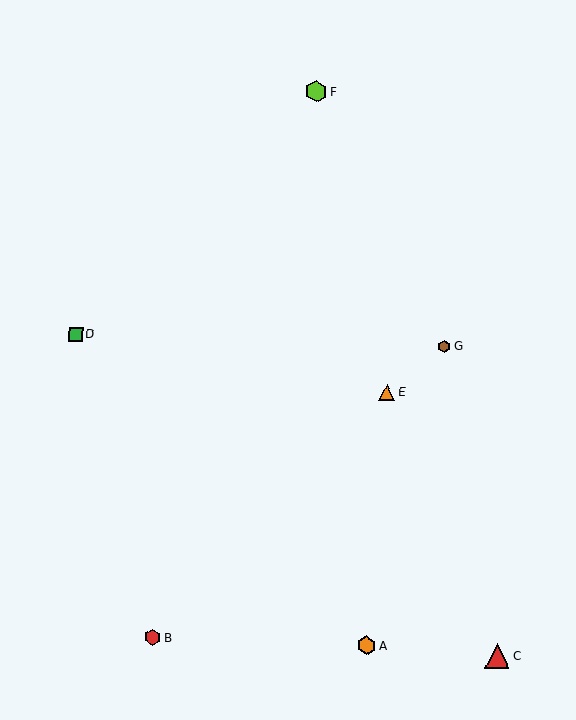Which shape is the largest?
The red triangle (labeled C) is the largest.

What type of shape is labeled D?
Shape D is a green square.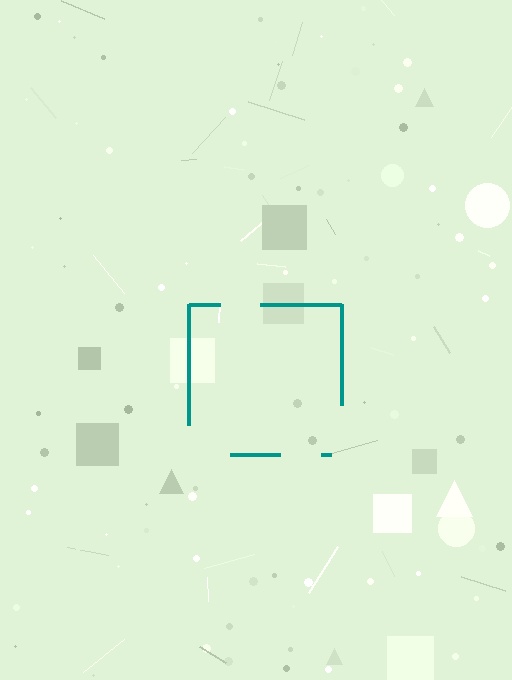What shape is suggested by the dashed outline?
The dashed outline suggests a square.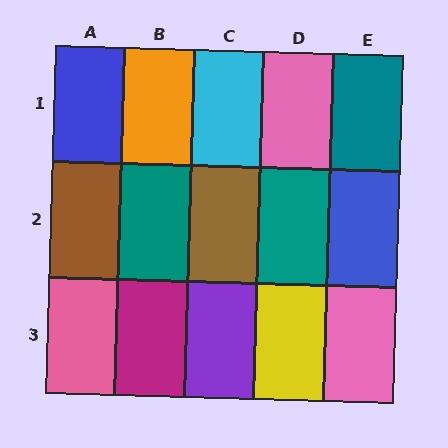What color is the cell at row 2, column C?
Brown.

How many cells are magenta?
1 cell is magenta.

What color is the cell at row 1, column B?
Orange.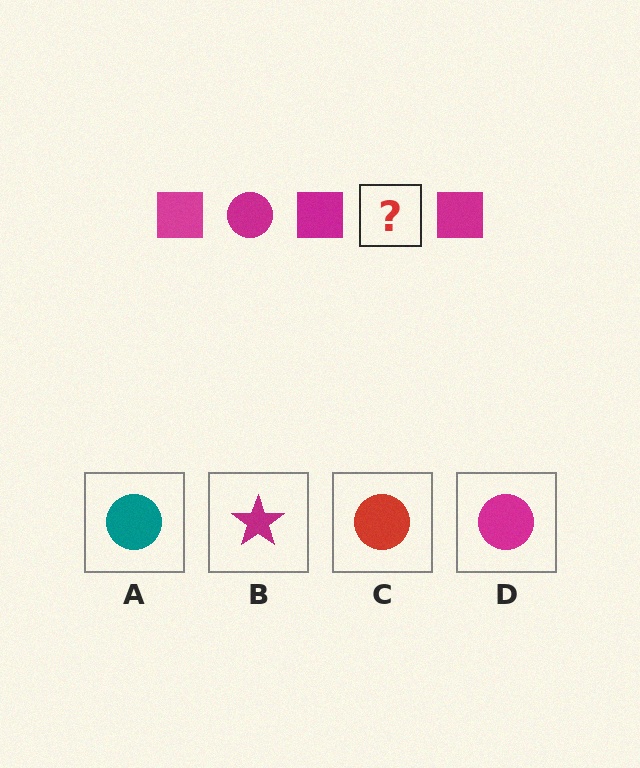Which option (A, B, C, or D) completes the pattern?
D.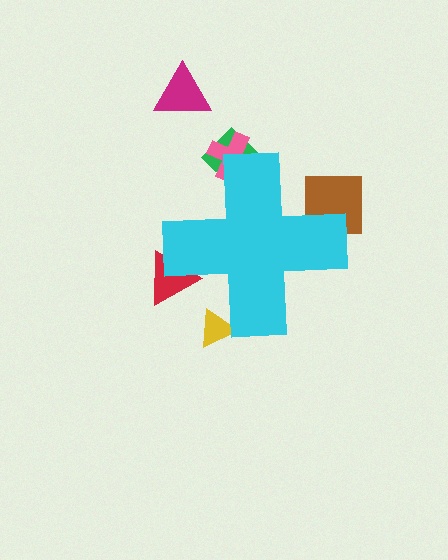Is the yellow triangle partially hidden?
Yes, the yellow triangle is partially hidden behind the cyan cross.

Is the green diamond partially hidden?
Yes, the green diamond is partially hidden behind the cyan cross.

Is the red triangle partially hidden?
Yes, the red triangle is partially hidden behind the cyan cross.